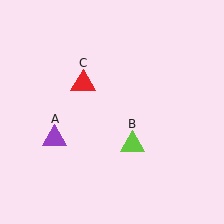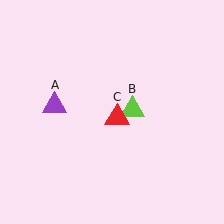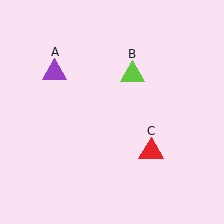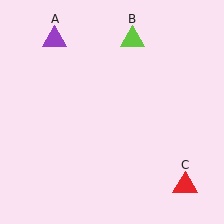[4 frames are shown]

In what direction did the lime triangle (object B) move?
The lime triangle (object B) moved up.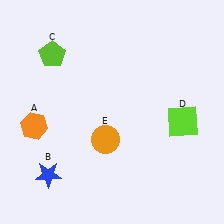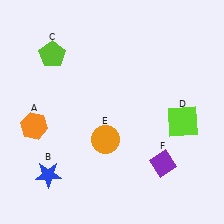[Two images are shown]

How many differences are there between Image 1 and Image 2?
There is 1 difference between the two images.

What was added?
A purple diamond (F) was added in Image 2.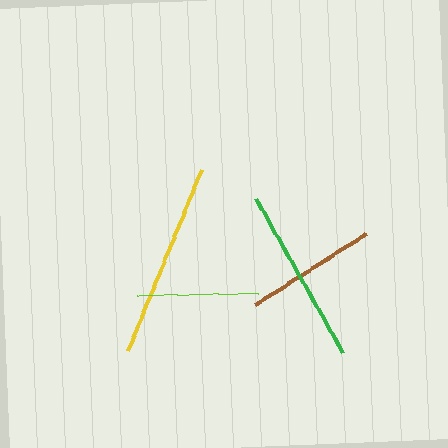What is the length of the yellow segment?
The yellow segment is approximately 195 pixels long.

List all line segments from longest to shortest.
From longest to shortest: yellow, green, brown, lime.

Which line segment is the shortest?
The lime line is the shortest at approximately 120 pixels.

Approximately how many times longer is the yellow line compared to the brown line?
The yellow line is approximately 1.5 times the length of the brown line.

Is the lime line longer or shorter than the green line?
The green line is longer than the lime line.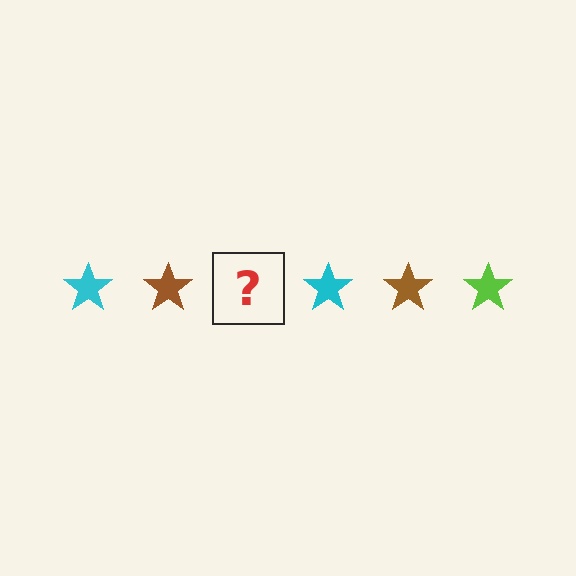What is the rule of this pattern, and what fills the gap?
The rule is that the pattern cycles through cyan, brown, lime stars. The gap should be filled with a lime star.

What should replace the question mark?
The question mark should be replaced with a lime star.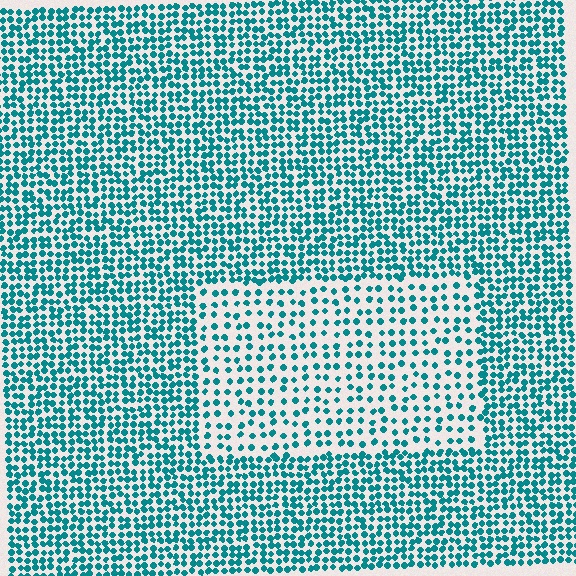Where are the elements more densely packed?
The elements are more densely packed outside the rectangle boundary.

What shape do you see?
I see a rectangle.